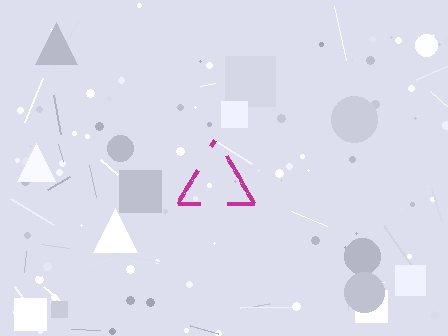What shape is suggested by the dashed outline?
The dashed outline suggests a triangle.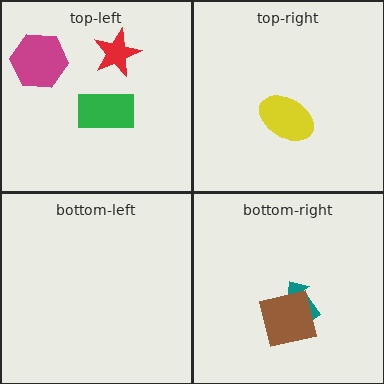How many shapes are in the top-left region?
3.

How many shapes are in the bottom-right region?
2.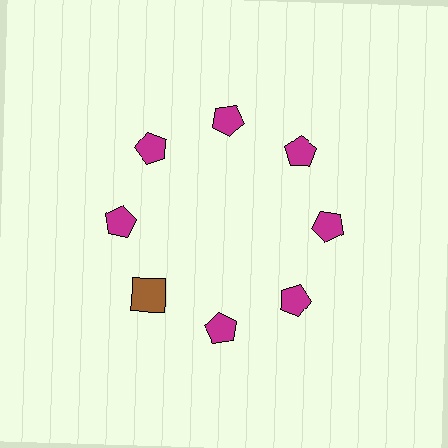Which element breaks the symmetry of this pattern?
The brown square at roughly the 8 o'clock position breaks the symmetry. All other shapes are magenta pentagons.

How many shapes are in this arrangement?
There are 8 shapes arranged in a ring pattern.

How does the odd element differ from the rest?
It differs in both color (brown instead of magenta) and shape (square instead of pentagon).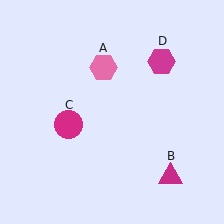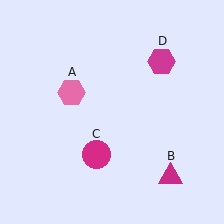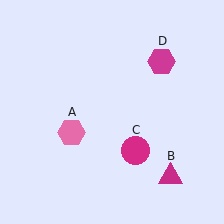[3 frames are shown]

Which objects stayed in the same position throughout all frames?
Magenta triangle (object B) and magenta hexagon (object D) remained stationary.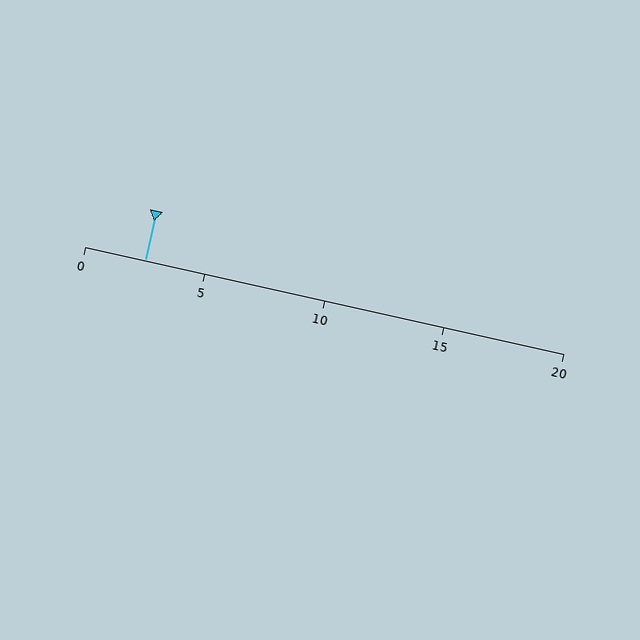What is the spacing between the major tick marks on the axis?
The major ticks are spaced 5 apart.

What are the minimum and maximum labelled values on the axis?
The axis runs from 0 to 20.